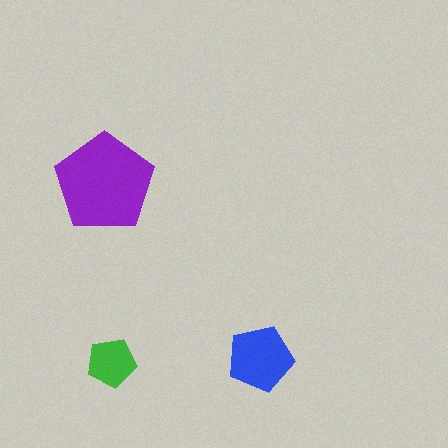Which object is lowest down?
The green pentagon is bottommost.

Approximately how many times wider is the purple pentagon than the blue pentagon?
About 1.5 times wider.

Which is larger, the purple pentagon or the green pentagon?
The purple one.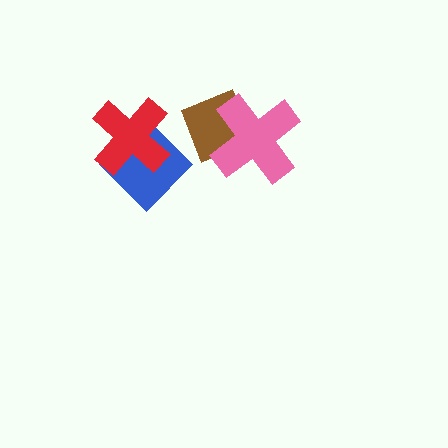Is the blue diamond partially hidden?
Yes, it is partially covered by another shape.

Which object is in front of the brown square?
The pink cross is in front of the brown square.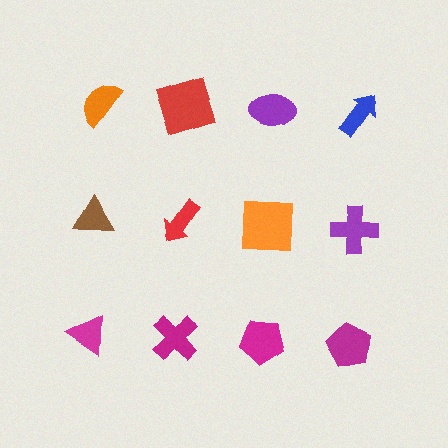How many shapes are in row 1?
4 shapes.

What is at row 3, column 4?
A magenta pentagon.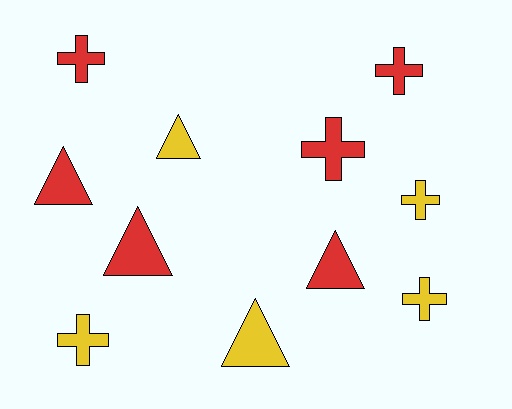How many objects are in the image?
There are 11 objects.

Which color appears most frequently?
Red, with 6 objects.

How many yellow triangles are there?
There are 2 yellow triangles.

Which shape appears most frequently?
Cross, with 6 objects.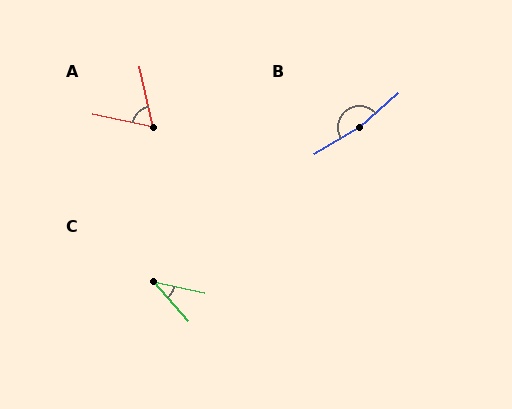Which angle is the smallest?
C, at approximately 37 degrees.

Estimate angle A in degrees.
Approximately 65 degrees.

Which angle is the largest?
B, at approximately 170 degrees.